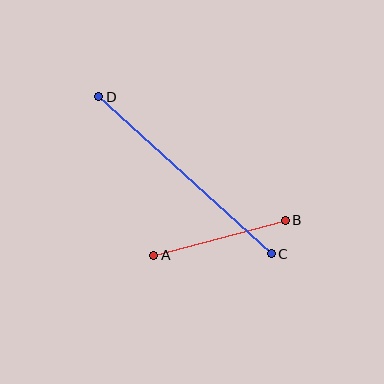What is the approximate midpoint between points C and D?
The midpoint is at approximately (185, 175) pixels.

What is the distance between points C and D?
The distance is approximately 233 pixels.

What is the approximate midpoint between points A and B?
The midpoint is at approximately (219, 238) pixels.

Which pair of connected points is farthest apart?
Points C and D are farthest apart.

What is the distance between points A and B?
The distance is approximately 136 pixels.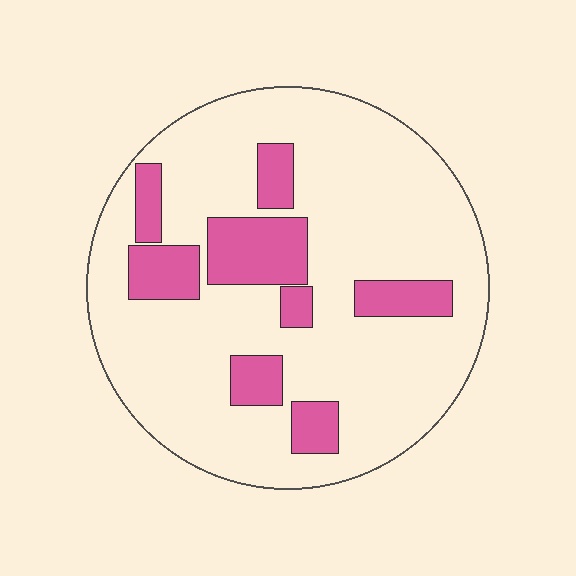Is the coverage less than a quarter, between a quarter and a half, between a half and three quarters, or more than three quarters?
Less than a quarter.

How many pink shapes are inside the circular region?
8.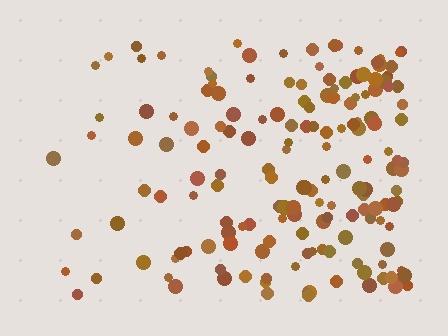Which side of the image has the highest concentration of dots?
The right.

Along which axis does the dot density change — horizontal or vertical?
Horizontal.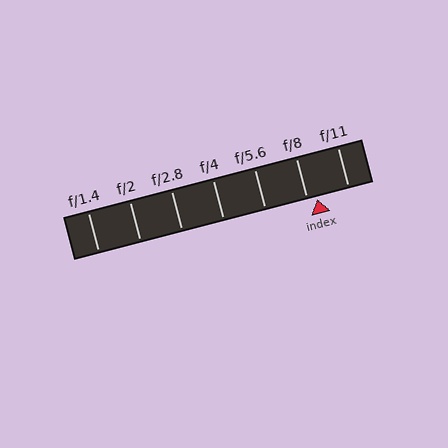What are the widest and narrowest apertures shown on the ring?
The widest aperture shown is f/1.4 and the narrowest is f/11.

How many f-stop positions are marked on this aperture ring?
There are 7 f-stop positions marked.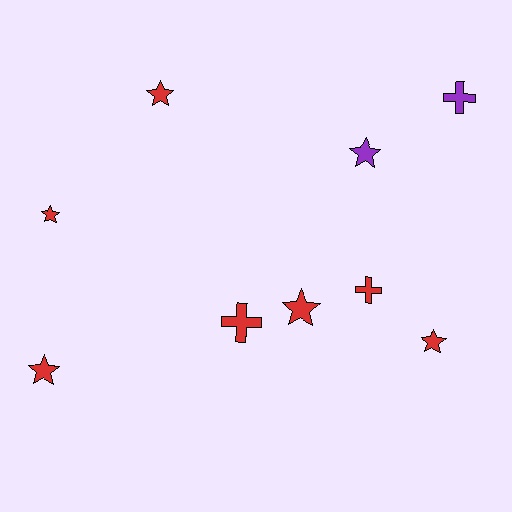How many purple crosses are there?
There is 1 purple cross.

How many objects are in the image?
There are 9 objects.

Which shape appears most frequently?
Star, with 6 objects.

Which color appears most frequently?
Red, with 7 objects.